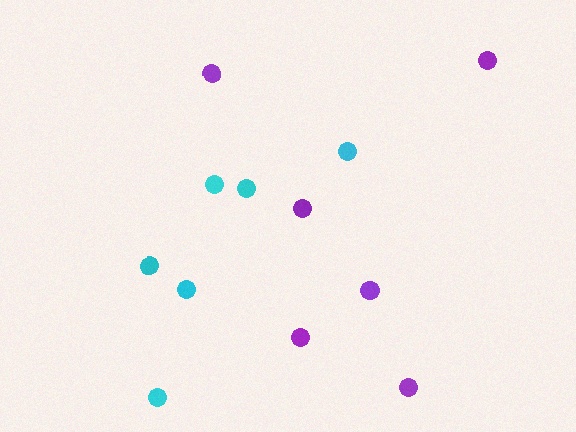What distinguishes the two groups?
There are 2 groups: one group of purple circles (6) and one group of cyan circles (6).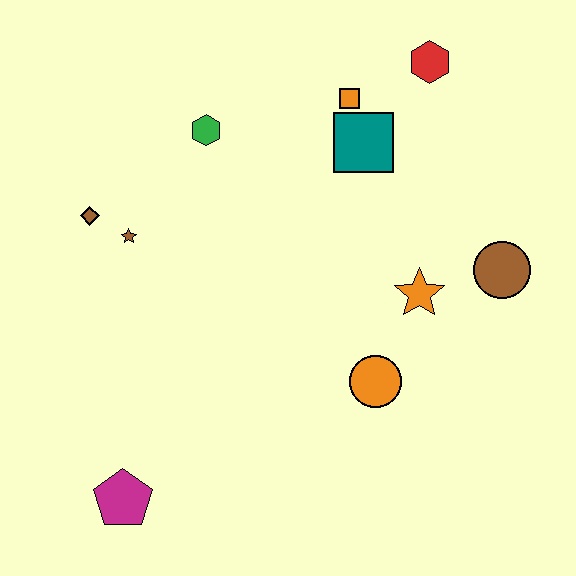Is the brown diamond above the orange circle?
Yes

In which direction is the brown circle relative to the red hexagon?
The brown circle is below the red hexagon.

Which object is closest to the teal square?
The orange square is closest to the teal square.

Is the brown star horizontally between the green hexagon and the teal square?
No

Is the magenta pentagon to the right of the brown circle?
No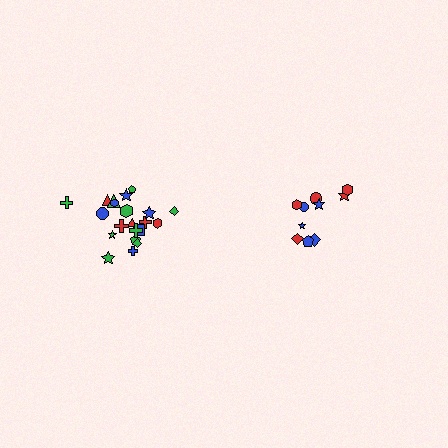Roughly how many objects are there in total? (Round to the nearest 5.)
Roughly 30 objects in total.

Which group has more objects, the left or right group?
The left group.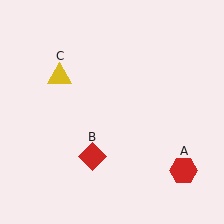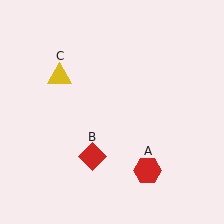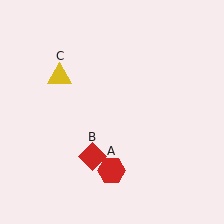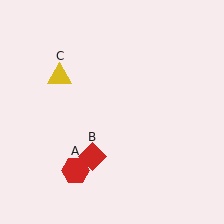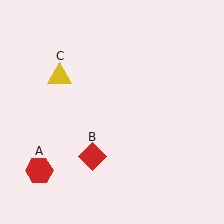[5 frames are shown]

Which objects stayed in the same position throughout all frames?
Red diamond (object B) and yellow triangle (object C) remained stationary.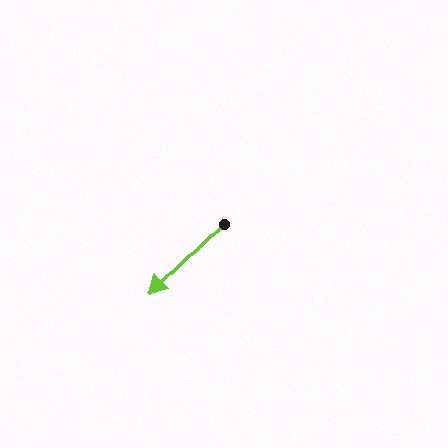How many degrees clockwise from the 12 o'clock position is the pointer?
Approximately 225 degrees.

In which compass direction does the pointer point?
Southwest.